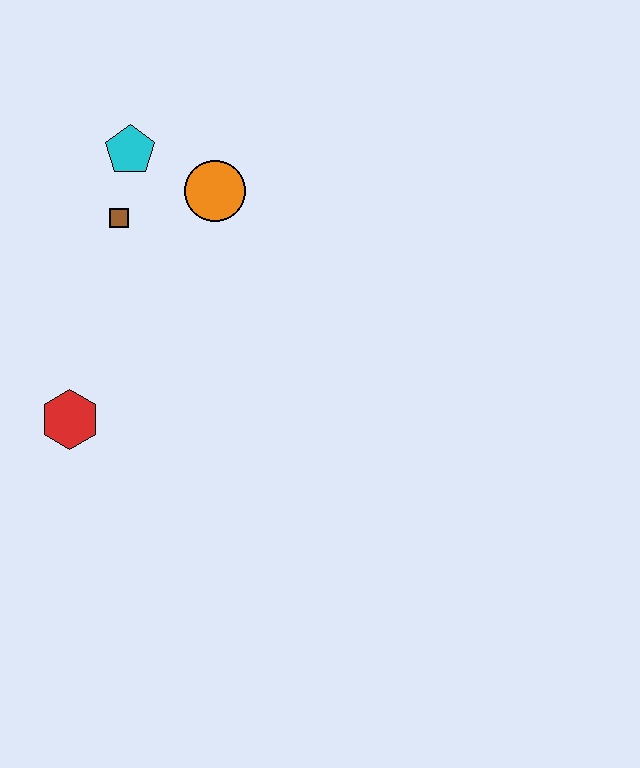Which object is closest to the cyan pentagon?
The brown square is closest to the cyan pentagon.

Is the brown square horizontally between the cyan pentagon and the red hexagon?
Yes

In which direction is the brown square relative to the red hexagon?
The brown square is above the red hexagon.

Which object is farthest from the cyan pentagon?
The red hexagon is farthest from the cyan pentagon.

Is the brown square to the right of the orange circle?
No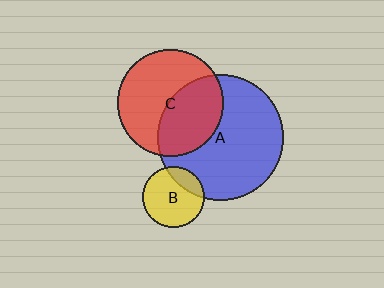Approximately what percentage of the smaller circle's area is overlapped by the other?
Approximately 20%.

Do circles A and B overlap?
Yes.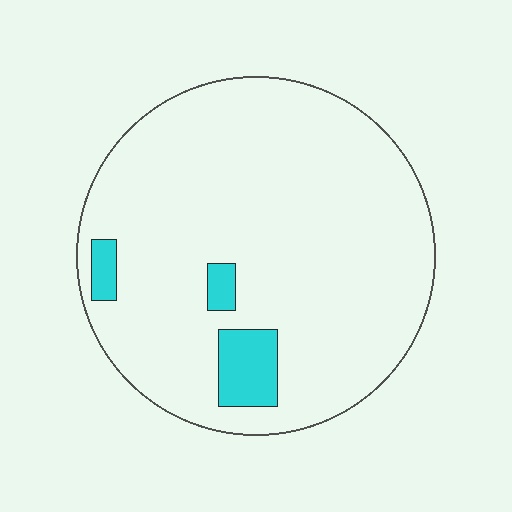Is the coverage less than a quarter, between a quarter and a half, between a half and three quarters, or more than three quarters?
Less than a quarter.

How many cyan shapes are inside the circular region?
3.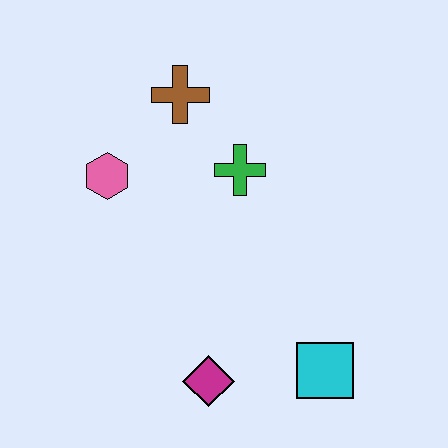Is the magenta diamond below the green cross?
Yes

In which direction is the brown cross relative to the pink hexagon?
The brown cross is above the pink hexagon.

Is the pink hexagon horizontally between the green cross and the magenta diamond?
No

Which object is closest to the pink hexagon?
The brown cross is closest to the pink hexagon.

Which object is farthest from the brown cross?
The cyan square is farthest from the brown cross.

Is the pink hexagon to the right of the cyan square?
No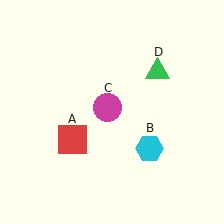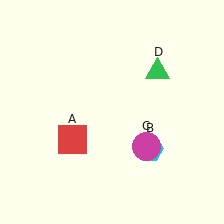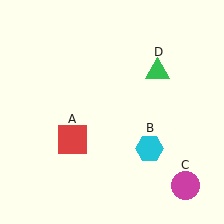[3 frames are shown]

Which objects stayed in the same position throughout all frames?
Red square (object A) and cyan hexagon (object B) and green triangle (object D) remained stationary.